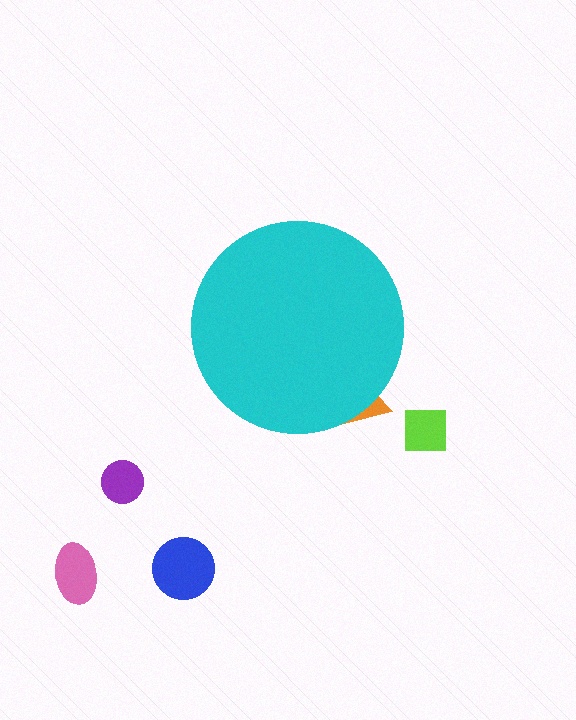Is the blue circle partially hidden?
No, the blue circle is fully visible.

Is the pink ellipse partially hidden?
No, the pink ellipse is fully visible.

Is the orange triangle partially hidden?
Yes, the orange triangle is partially hidden behind the cyan circle.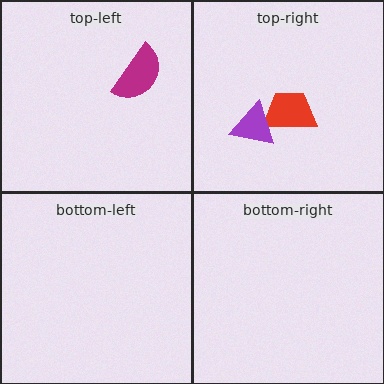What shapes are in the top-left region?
The magenta semicircle.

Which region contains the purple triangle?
The top-right region.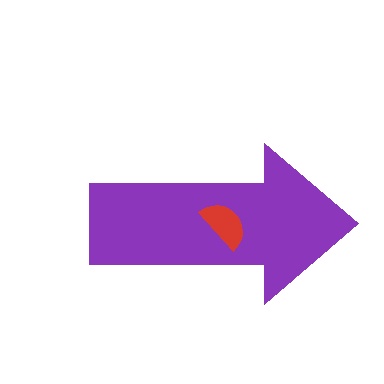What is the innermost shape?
The red semicircle.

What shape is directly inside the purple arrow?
The red semicircle.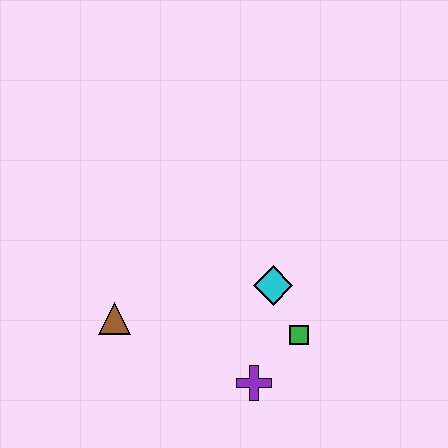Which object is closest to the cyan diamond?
The green square is closest to the cyan diamond.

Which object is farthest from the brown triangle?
The green square is farthest from the brown triangle.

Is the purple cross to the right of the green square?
No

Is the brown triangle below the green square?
No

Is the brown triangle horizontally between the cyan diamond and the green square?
No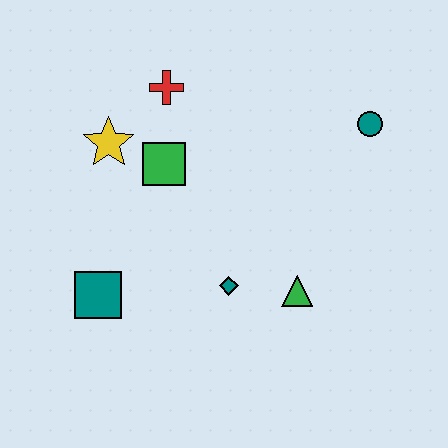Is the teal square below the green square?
Yes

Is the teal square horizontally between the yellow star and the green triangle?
No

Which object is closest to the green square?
The yellow star is closest to the green square.